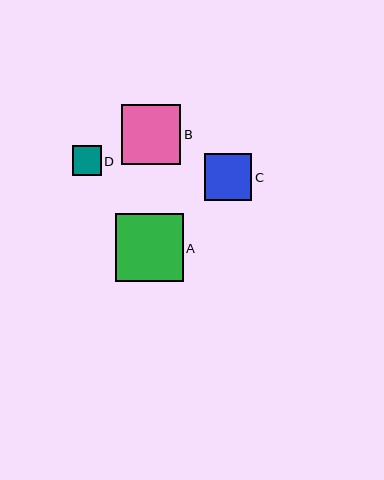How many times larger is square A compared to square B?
Square A is approximately 1.1 times the size of square B.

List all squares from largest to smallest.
From largest to smallest: A, B, C, D.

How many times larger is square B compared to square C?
Square B is approximately 1.3 times the size of square C.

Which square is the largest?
Square A is the largest with a size of approximately 68 pixels.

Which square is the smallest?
Square D is the smallest with a size of approximately 29 pixels.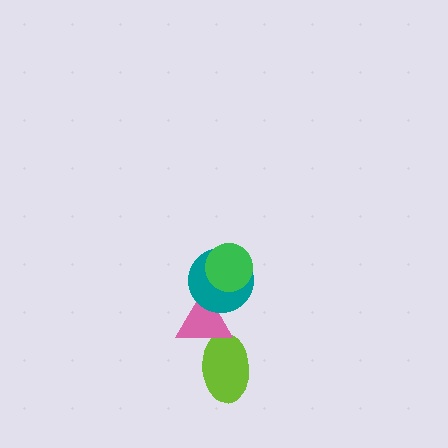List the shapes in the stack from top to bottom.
From top to bottom: the green circle, the teal circle, the pink triangle, the lime ellipse.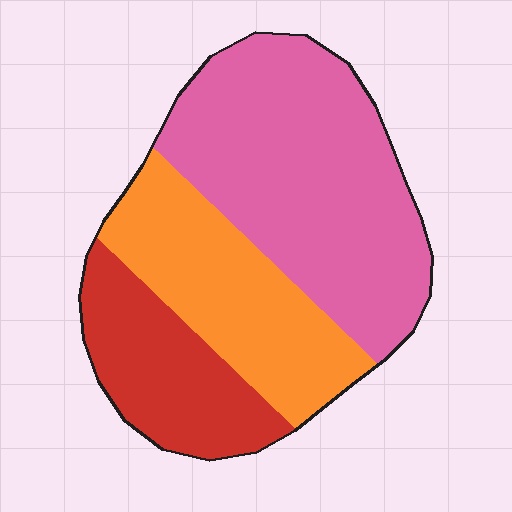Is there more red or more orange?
Orange.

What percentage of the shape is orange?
Orange covers 29% of the shape.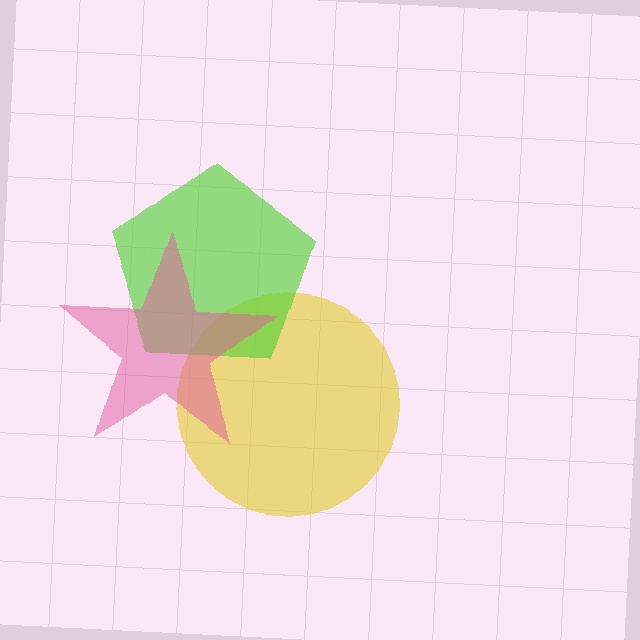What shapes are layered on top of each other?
The layered shapes are: a yellow circle, a lime pentagon, a pink star.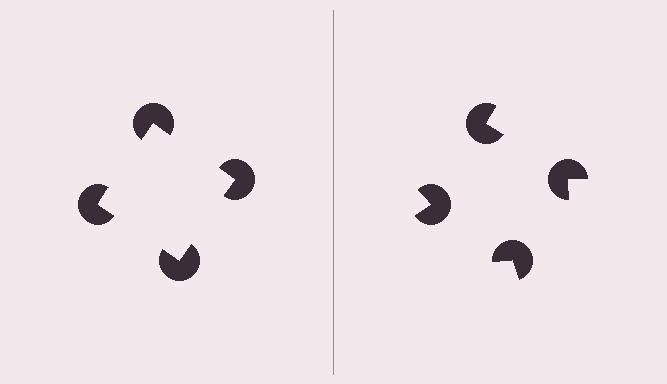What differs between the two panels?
The pac-man discs are positioned identically on both sides; only the wedge orientations differ. On the left they align to a square; on the right they are misaligned.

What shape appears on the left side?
An illusory square.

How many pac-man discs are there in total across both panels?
8 — 4 on each side.